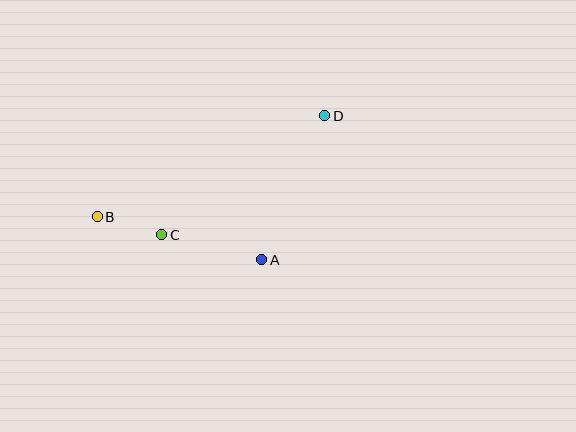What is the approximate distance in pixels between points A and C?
The distance between A and C is approximately 103 pixels.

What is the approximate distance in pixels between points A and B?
The distance between A and B is approximately 170 pixels.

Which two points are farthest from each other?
Points B and D are farthest from each other.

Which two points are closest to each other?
Points B and C are closest to each other.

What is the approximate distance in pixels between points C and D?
The distance between C and D is approximately 202 pixels.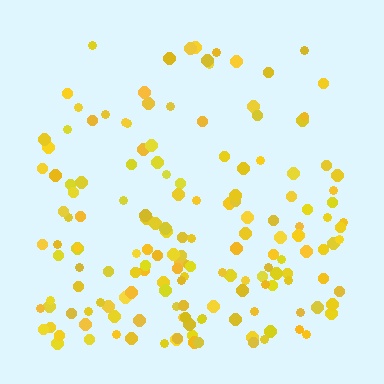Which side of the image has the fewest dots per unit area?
The top.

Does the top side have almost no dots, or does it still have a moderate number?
Still a moderate number, just noticeably fewer than the bottom.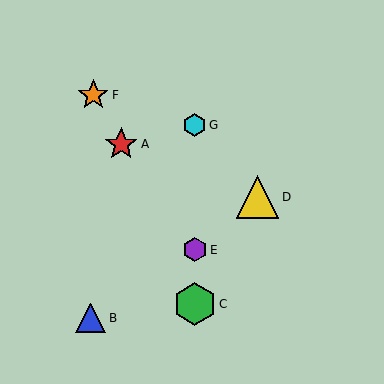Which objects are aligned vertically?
Objects C, E, G are aligned vertically.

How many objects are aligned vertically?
3 objects (C, E, G) are aligned vertically.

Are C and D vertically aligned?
No, C is at x≈195 and D is at x≈258.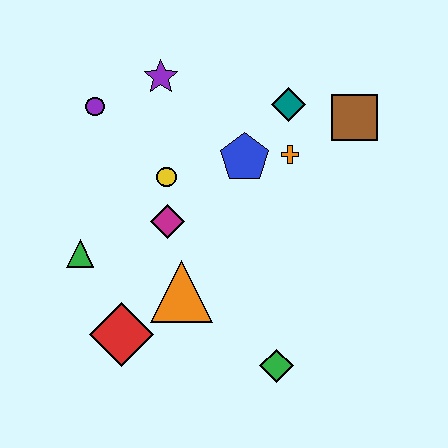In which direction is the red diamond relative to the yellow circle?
The red diamond is below the yellow circle.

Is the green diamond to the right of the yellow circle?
Yes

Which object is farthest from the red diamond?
The brown square is farthest from the red diamond.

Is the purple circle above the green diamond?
Yes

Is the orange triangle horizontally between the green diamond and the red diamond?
Yes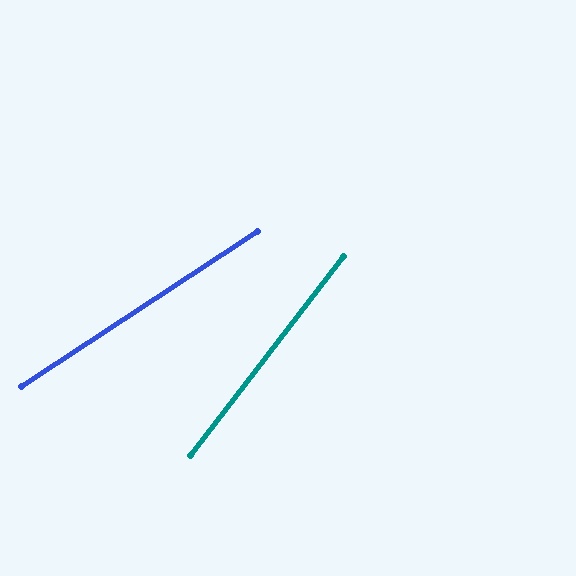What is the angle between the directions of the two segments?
Approximately 19 degrees.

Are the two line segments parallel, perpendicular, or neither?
Neither parallel nor perpendicular — they differ by about 19°.